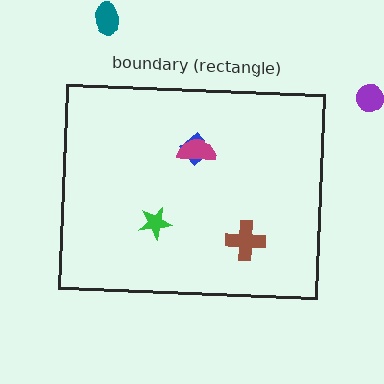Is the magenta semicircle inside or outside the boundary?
Inside.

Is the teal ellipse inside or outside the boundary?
Outside.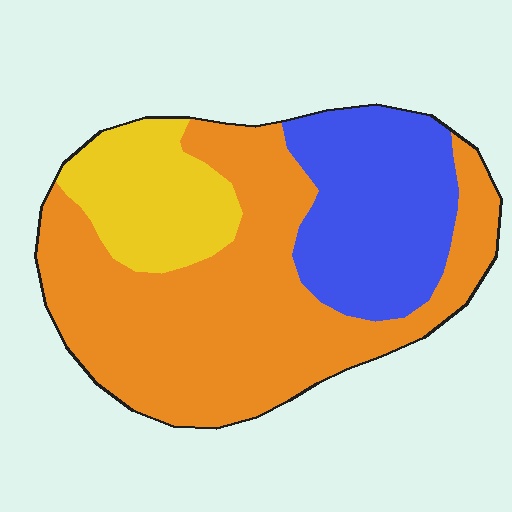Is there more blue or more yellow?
Blue.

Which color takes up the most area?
Orange, at roughly 55%.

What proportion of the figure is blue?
Blue takes up between a quarter and a half of the figure.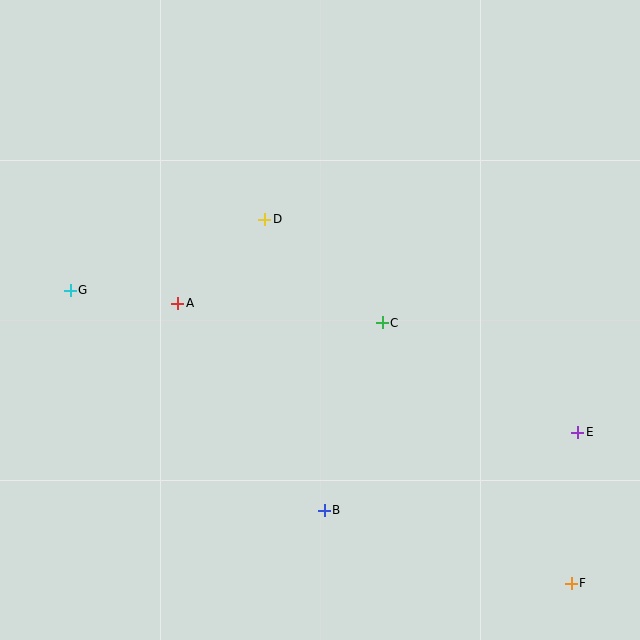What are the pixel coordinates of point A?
Point A is at (178, 303).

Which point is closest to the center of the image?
Point C at (382, 323) is closest to the center.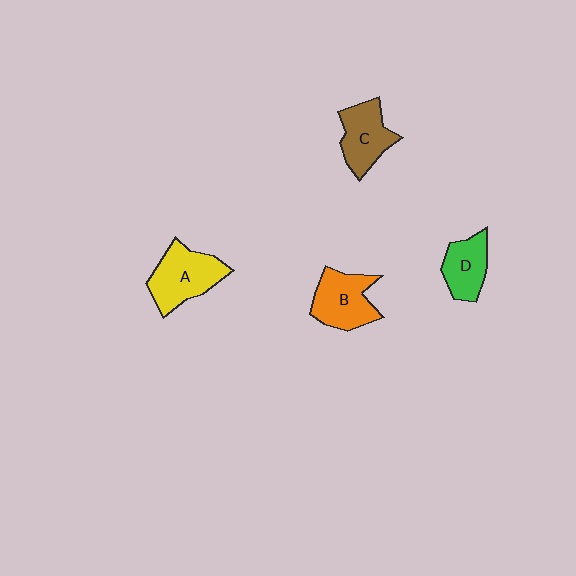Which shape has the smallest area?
Shape D (green).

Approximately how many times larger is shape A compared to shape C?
Approximately 1.2 times.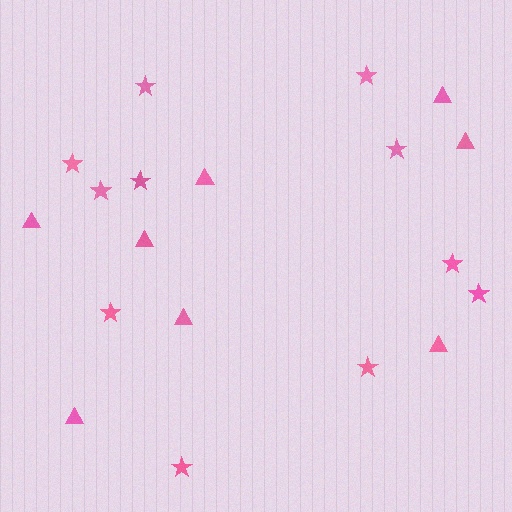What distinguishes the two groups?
There are 2 groups: one group of stars (11) and one group of triangles (8).